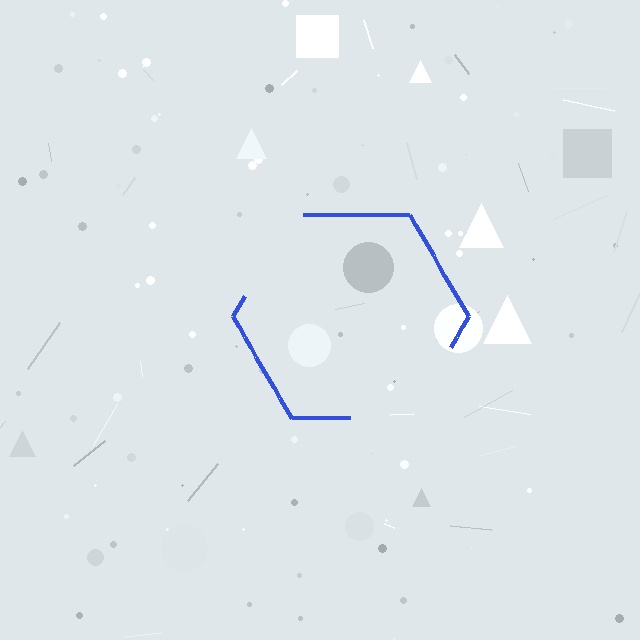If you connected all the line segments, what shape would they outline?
They would outline a hexagon.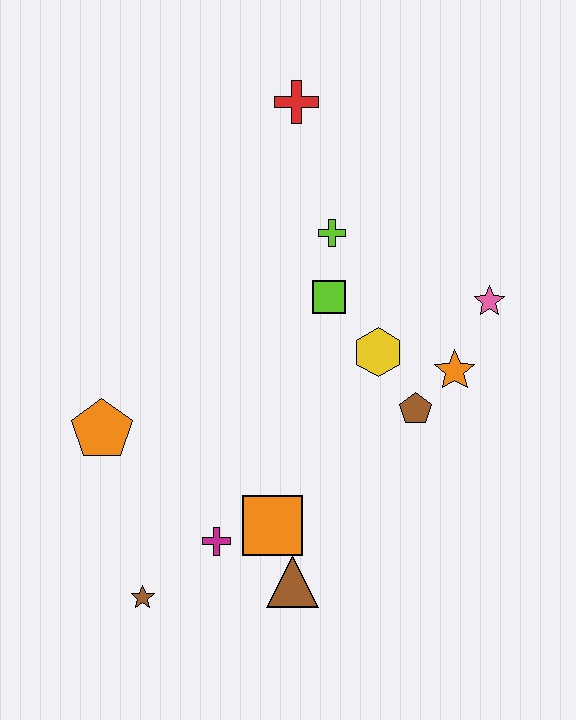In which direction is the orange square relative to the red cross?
The orange square is below the red cross.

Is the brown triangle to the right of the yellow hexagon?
No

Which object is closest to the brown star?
The magenta cross is closest to the brown star.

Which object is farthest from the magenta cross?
The red cross is farthest from the magenta cross.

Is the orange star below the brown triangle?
No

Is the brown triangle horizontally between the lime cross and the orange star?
No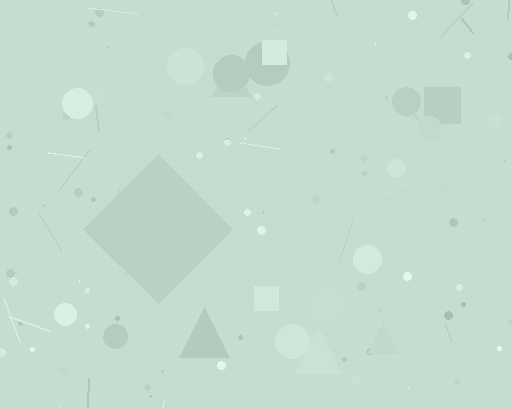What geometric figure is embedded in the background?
A diamond is embedded in the background.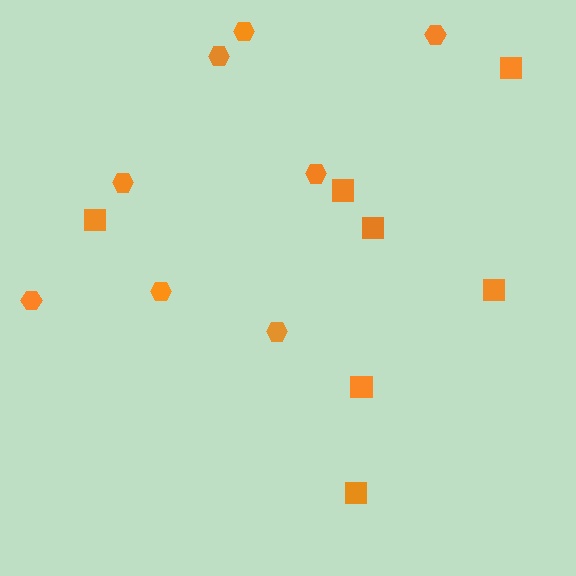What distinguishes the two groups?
There are 2 groups: one group of squares (7) and one group of hexagons (8).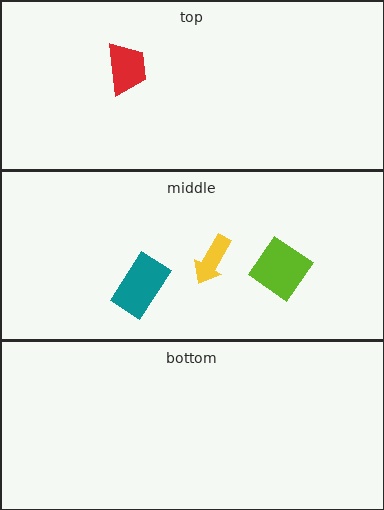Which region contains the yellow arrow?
The middle region.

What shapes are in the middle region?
The yellow arrow, the teal rectangle, the lime diamond.